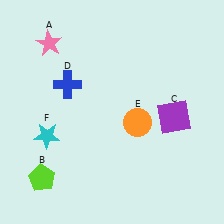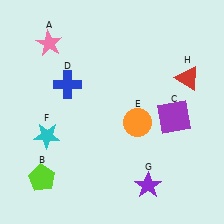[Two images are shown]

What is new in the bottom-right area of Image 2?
A purple star (G) was added in the bottom-right area of Image 2.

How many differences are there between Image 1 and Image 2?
There are 2 differences between the two images.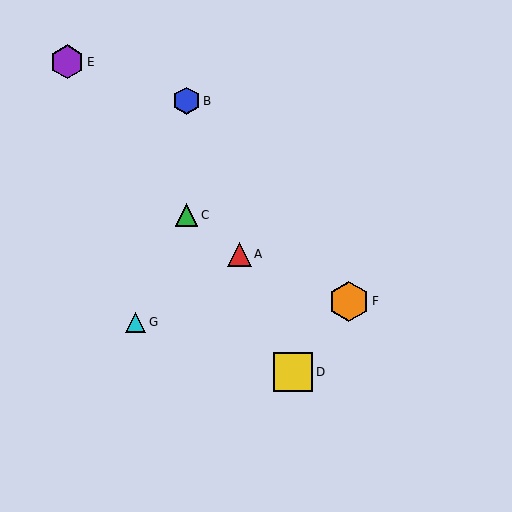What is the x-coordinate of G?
Object G is at x≈136.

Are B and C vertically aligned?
Yes, both are at x≈186.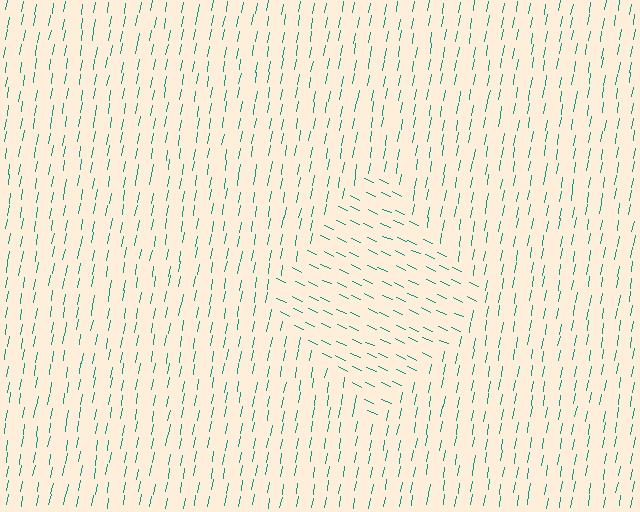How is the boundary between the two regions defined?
The boundary is defined purely by a change in line orientation (approximately 75 degrees difference). All lines are the same color and thickness.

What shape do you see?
I see a diamond.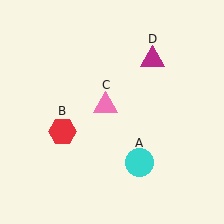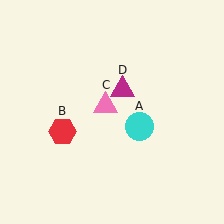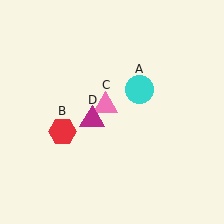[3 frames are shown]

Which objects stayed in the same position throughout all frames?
Red hexagon (object B) and pink triangle (object C) remained stationary.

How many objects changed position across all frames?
2 objects changed position: cyan circle (object A), magenta triangle (object D).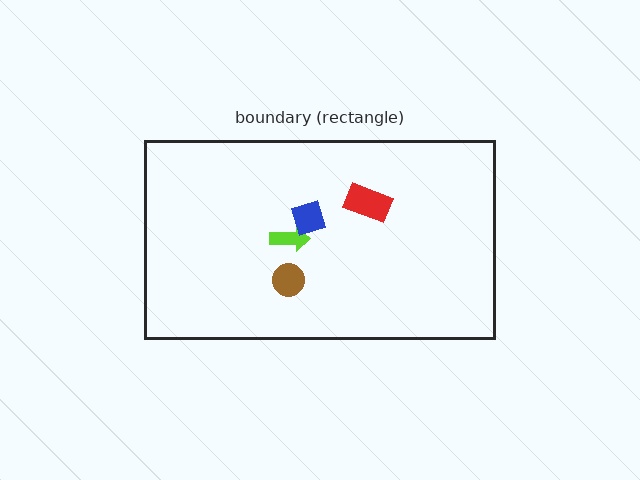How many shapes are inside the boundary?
4 inside, 0 outside.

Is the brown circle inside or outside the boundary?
Inside.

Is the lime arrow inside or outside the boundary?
Inside.